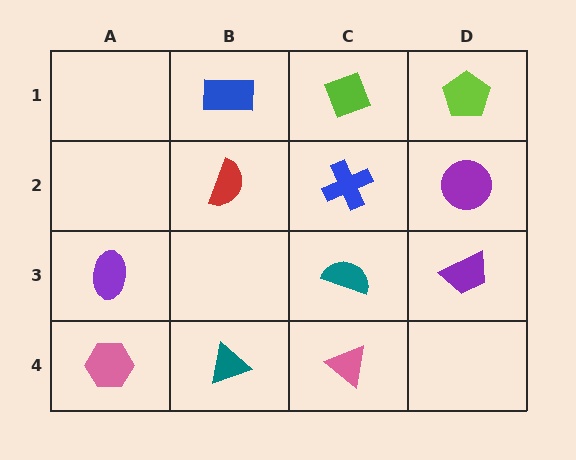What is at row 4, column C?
A pink triangle.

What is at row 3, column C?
A teal semicircle.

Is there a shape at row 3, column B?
No, that cell is empty.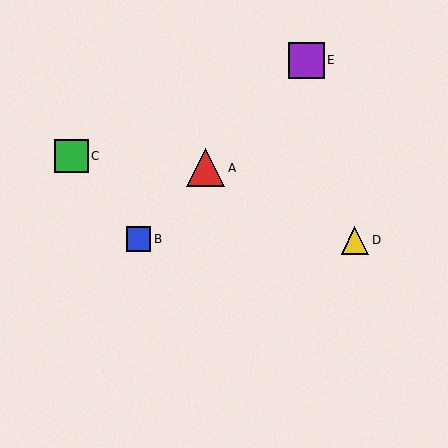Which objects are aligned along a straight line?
Objects A, B, E are aligned along a straight line.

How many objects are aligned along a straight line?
3 objects (A, B, E) are aligned along a straight line.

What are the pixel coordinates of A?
Object A is at (206, 168).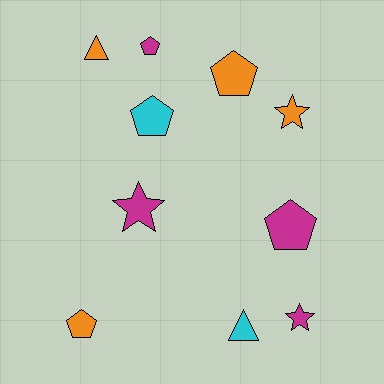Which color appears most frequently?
Orange, with 4 objects.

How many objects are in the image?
There are 10 objects.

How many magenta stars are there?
There are 2 magenta stars.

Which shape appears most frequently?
Pentagon, with 5 objects.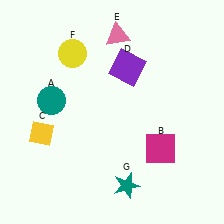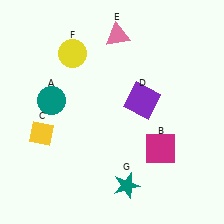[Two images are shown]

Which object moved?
The purple square (D) moved down.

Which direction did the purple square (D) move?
The purple square (D) moved down.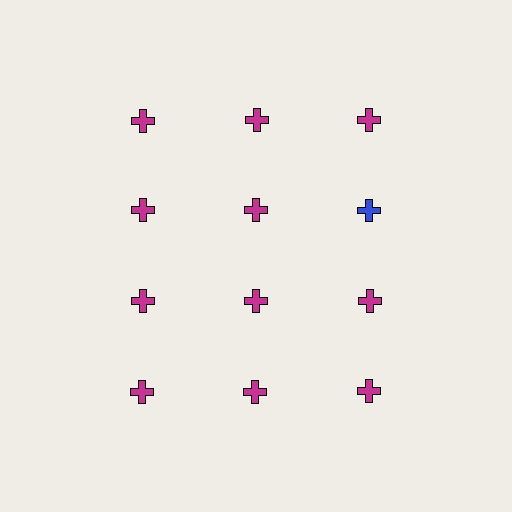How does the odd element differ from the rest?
It has a different color: blue instead of magenta.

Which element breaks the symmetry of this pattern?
The blue cross in the second row, center column breaks the symmetry. All other shapes are magenta crosses.